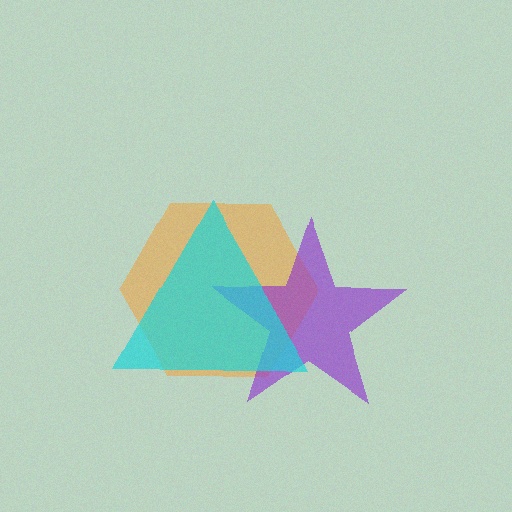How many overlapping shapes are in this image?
There are 3 overlapping shapes in the image.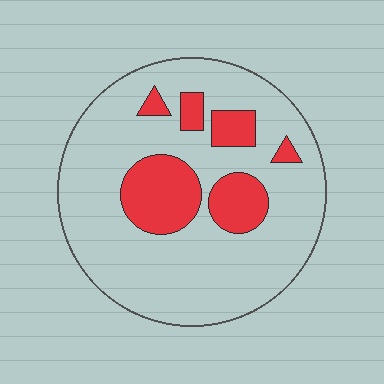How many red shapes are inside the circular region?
6.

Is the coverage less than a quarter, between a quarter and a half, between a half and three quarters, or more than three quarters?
Less than a quarter.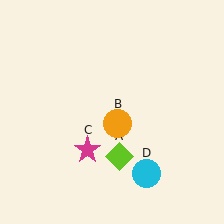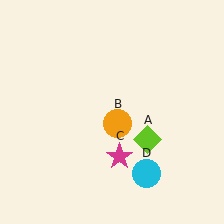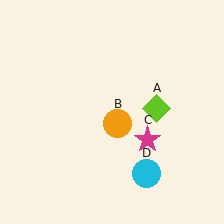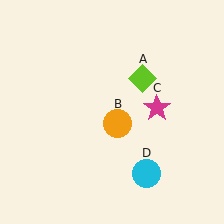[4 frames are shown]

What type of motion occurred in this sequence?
The lime diamond (object A), magenta star (object C) rotated counterclockwise around the center of the scene.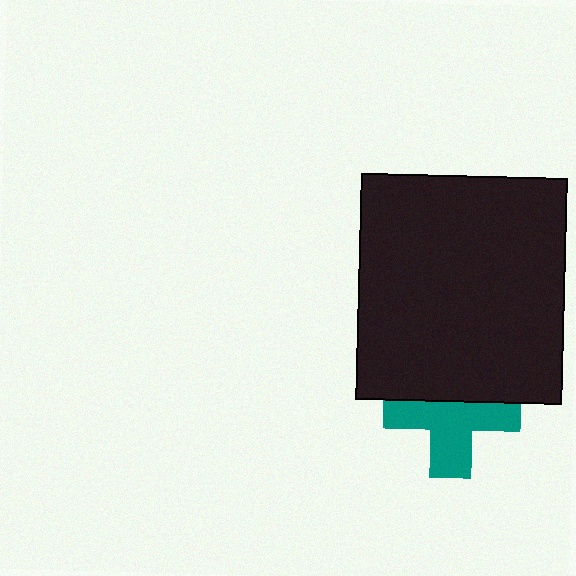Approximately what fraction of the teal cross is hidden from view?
Roughly 40% of the teal cross is hidden behind the black rectangle.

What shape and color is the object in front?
The object in front is a black rectangle.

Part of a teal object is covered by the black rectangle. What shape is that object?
It is a cross.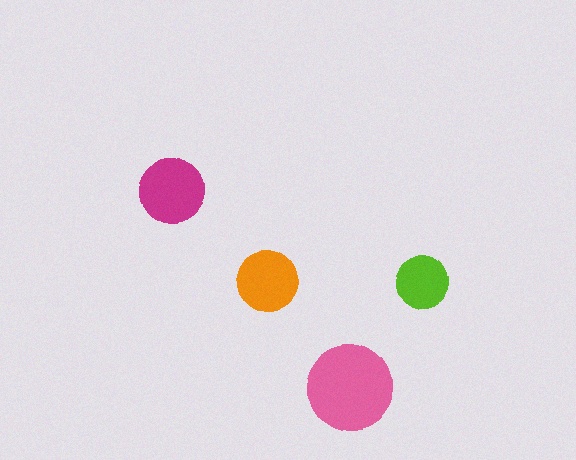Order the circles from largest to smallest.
the pink one, the magenta one, the orange one, the lime one.